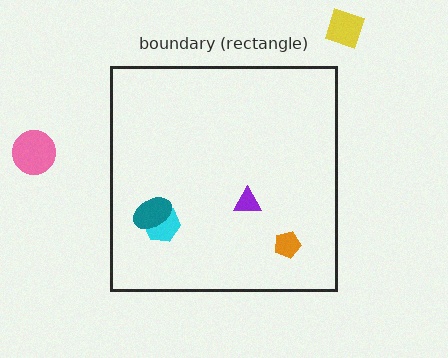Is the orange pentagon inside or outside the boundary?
Inside.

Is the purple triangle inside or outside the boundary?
Inside.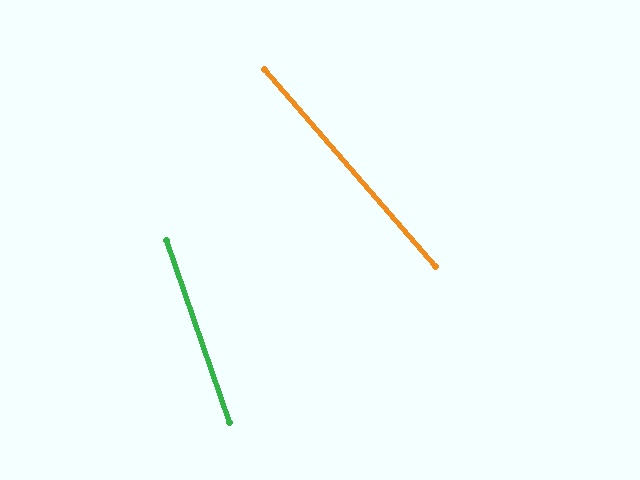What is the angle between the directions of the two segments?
Approximately 22 degrees.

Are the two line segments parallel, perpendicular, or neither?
Neither parallel nor perpendicular — they differ by about 22°.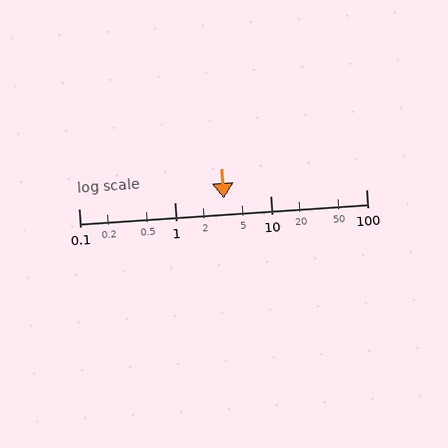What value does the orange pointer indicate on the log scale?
The pointer indicates approximately 3.3.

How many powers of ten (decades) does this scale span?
The scale spans 3 decades, from 0.1 to 100.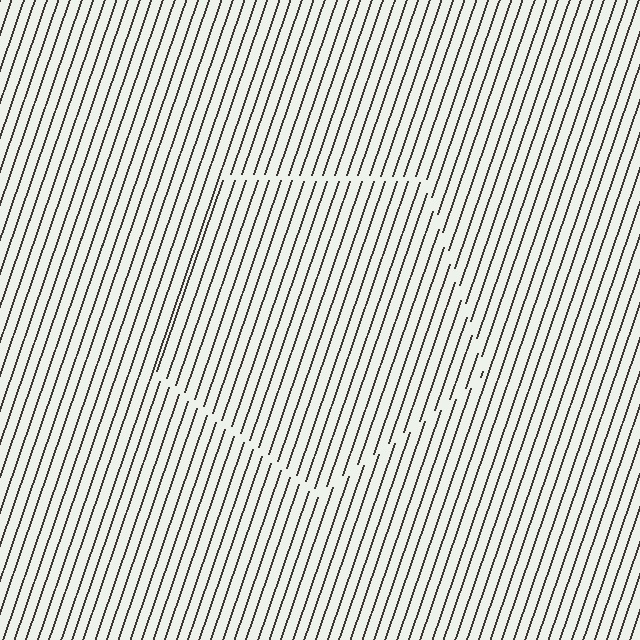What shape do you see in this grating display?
An illusory pentagon. The interior of the shape contains the same grating, shifted by half a period — the contour is defined by the phase discontinuity where line-ends from the inner and outer gratings abut.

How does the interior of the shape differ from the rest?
The interior of the shape contains the same grating, shifted by half a period — the contour is defined by the phase discontinuity where line-ends from the inner and outer gratings abut.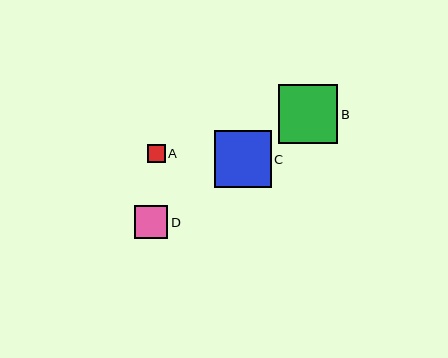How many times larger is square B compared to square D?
Square B is approximately 1.8 times the size of square D.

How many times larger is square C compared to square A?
Square C is approximately 3.2 times the size of square A.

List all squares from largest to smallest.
From largest to smallest: B, C, D, A.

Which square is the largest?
Square B is the largest with a size of approximately 59 pixels.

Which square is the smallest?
Square A is the smallest with a size of approximately 18 pixels.